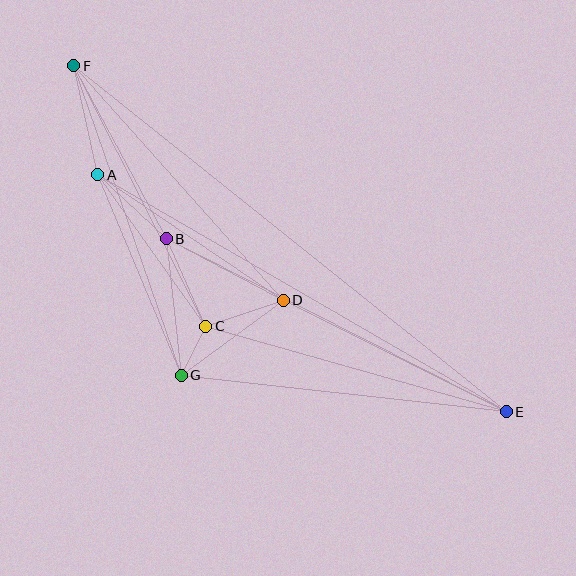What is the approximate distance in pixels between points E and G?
The distance between E and G is approximately 327 pixels.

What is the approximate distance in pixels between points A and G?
The distance between A and G is approximately 217 pixels.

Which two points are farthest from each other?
Points E and F are farthest from each other.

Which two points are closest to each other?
Points C and G are closest to each other.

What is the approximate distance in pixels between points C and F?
The distance between C and F is approximately 292 pixels.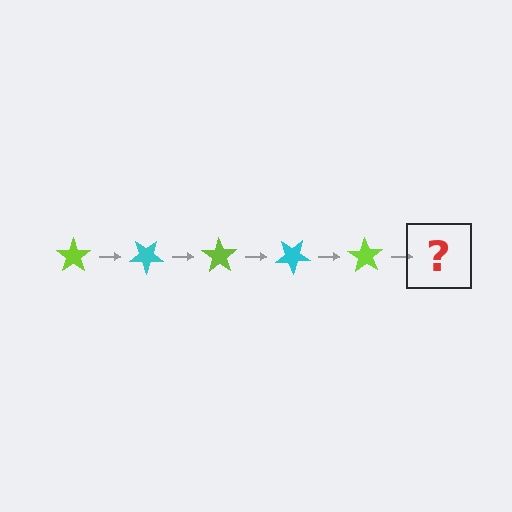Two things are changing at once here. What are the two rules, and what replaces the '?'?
The two rules are that it rotates 35 degrees each step and the color cycles through lime and cyan. The '?' should be a cyan star, rotated 175 degrees from the start.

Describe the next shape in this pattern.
It should be a cyan star, rotated 175 degrees from the start.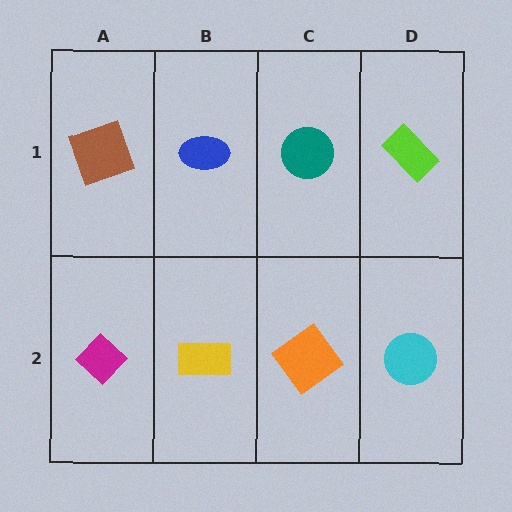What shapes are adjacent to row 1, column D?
A cyan circle (row 2, column D), a teal circle (row 1, column C).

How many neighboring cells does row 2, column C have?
3.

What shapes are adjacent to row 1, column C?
An orange diamond (row 2, column C), a blue ellipse (row 1, column B), a lime rectangle (row 1, column D).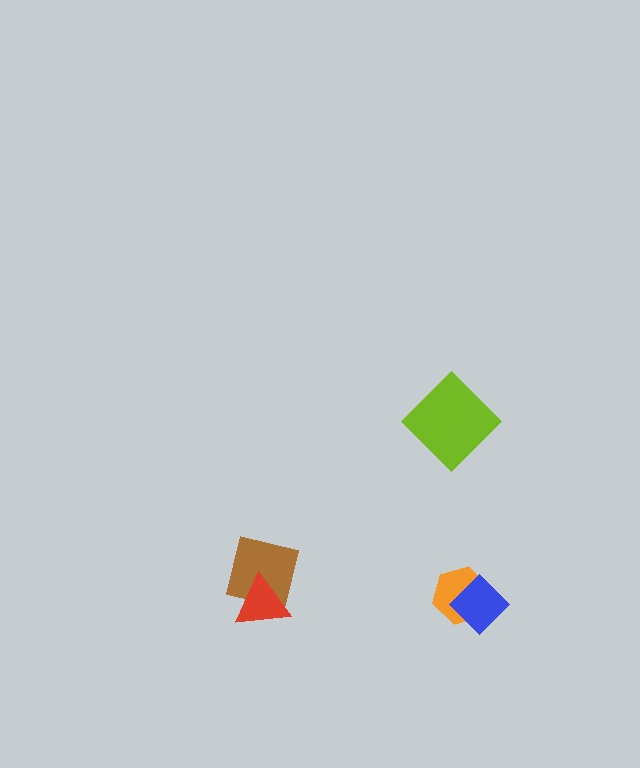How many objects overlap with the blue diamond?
1 object overlaps with the blue diamond.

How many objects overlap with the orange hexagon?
1 object overlaps with the orange hexagon.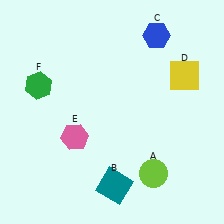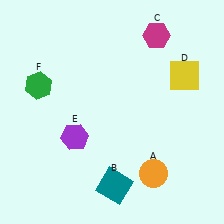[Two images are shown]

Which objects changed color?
A changed from lime to orange. C changed from blue to magenta. E changed from pink to purple.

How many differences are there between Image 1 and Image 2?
There are 3 differences between the two images.